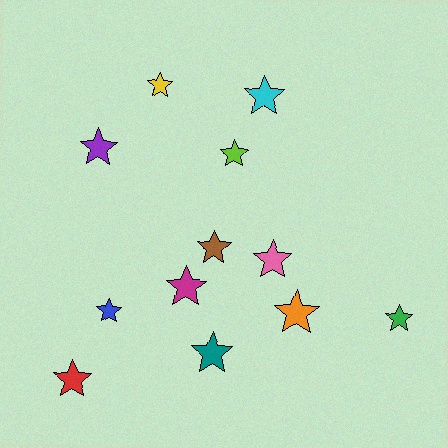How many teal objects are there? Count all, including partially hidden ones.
There is 1 teal object.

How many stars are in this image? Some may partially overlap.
There are 12 stars.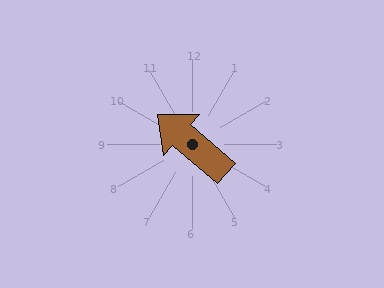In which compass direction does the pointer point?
Northwest.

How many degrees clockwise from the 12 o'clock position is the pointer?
Approximately 311 degrees.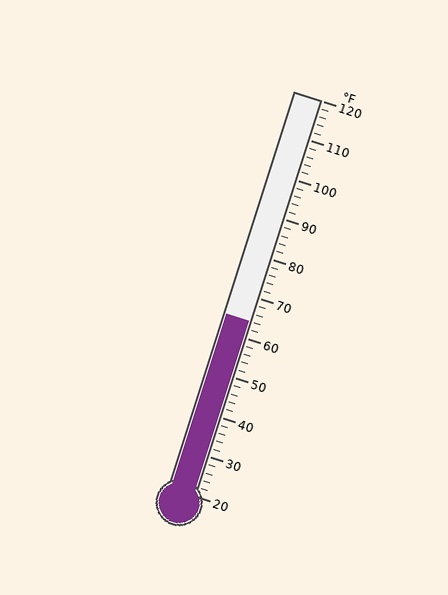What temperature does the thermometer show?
The thermometer shows approximately 64°F.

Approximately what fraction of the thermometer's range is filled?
The thermometer is filled to approximately 45% of its range.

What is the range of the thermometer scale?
The thermometer scale ranges from 20°F to 120°F.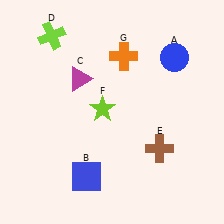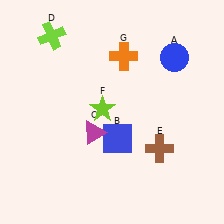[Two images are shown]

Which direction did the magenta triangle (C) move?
The magenta triangle (C) moved down.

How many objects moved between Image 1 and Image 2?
2 objects moved between the two images.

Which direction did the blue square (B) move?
The blue square (B) moved up.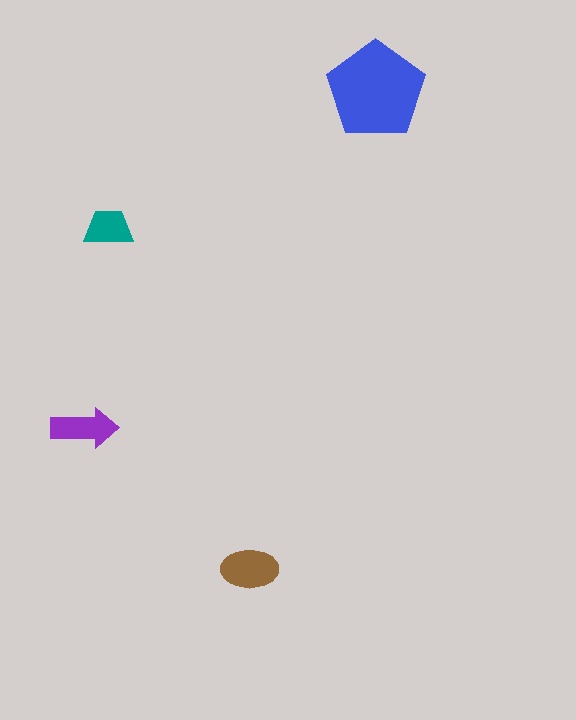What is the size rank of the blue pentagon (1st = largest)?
1st.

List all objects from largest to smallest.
The blue pentagon, the brown ellipse, the purple arrow, the teal trapezoid.